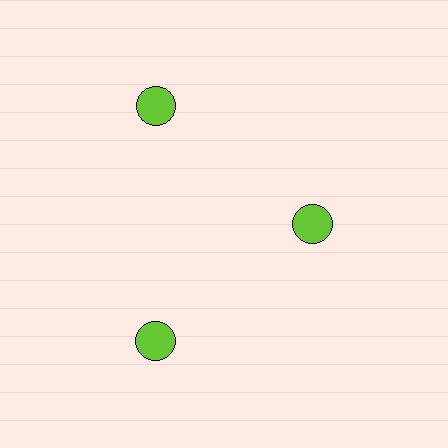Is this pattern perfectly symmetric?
No. The 3 lime circles are arranged in a ring, but one element near the 3 o'clock position is pulled inward toward the center, breaking the 3-fold rotational symmetry.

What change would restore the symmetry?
The symmetry would be restored by moving it outward, back onto the ring so that all 3 circles sit at equal angles and equal distance from the center.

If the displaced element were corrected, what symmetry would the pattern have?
It would have 3-fold rotational symmetry — the pattern would map onto itself every 120 degrees.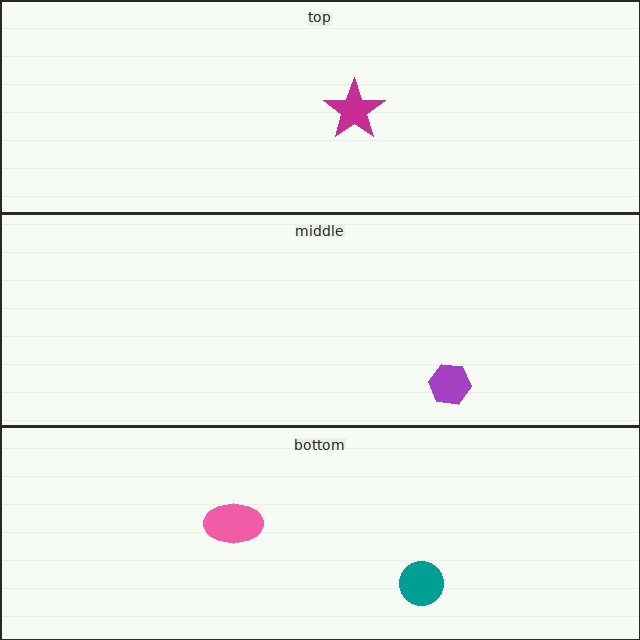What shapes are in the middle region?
The purple hexagon.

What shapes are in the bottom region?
The teal circle, the pink ellipse.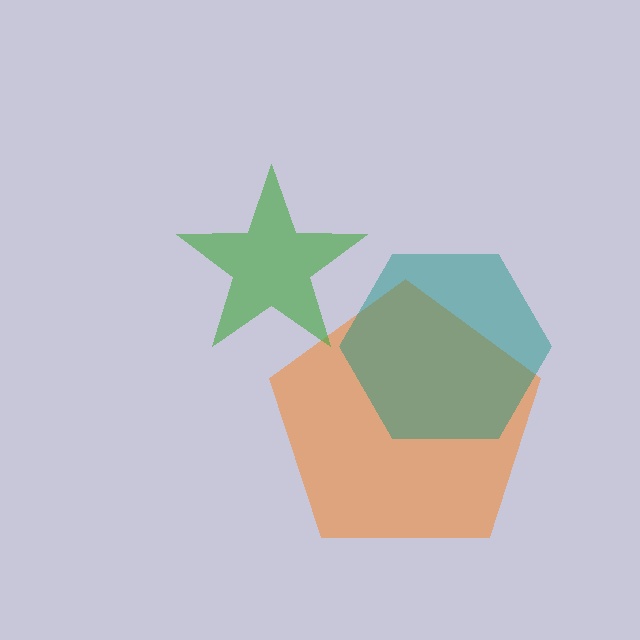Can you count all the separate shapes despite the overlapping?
Yes, there are 3 separate shapes.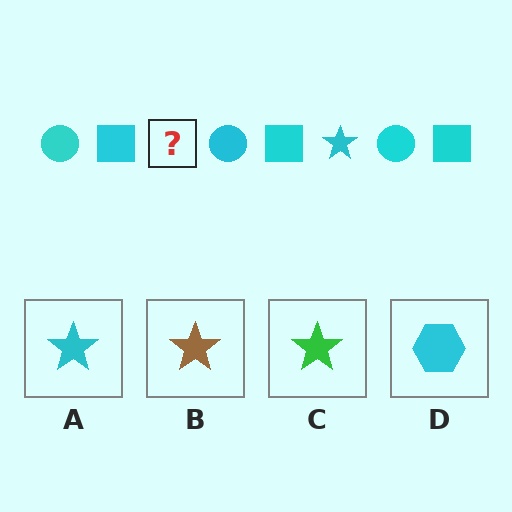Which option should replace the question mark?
Option A.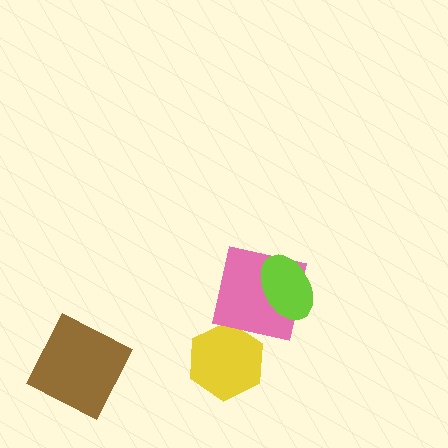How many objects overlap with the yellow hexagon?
0 objects overlap with the yellow hexagon.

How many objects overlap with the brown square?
0 objects overlap with the brown square.